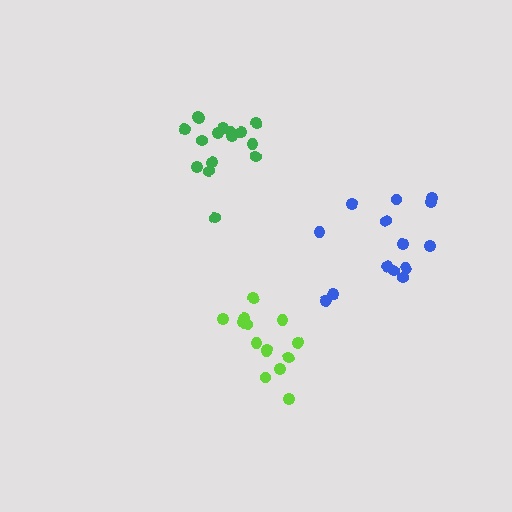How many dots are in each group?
Group 1: 16 dots, Group 2: 14 dots, Group 3: 14 dots (44 total).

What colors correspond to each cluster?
The clusters are colored: green, blue, lime.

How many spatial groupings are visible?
There are 3 spatial groupings.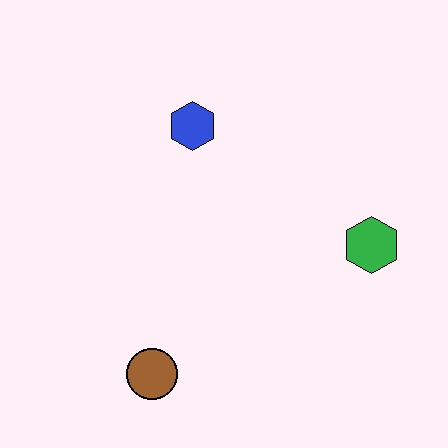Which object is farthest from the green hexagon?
The brown circle is farthest from the green hexagon.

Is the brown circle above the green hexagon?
No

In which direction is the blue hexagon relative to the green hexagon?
The blue hexagon is to the left of the green hexagon.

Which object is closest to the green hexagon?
The blue hexagon is closest to the green hexagon.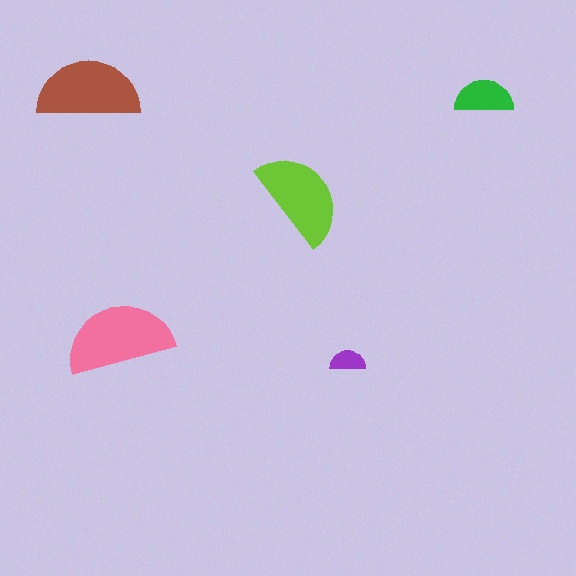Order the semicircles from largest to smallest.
the pink one, the brown one, the lime one, the green one, the purple one.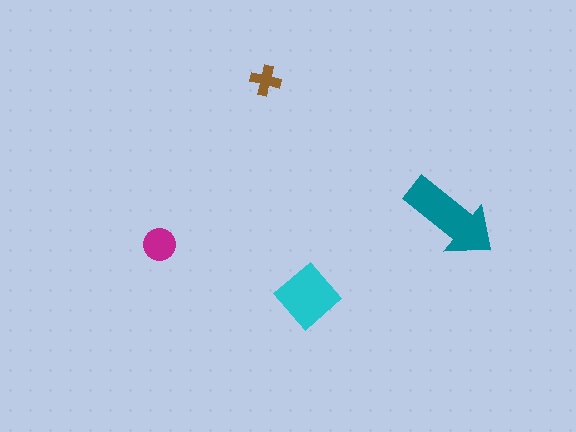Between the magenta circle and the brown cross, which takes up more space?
The magenta circle.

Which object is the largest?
The teal arrow.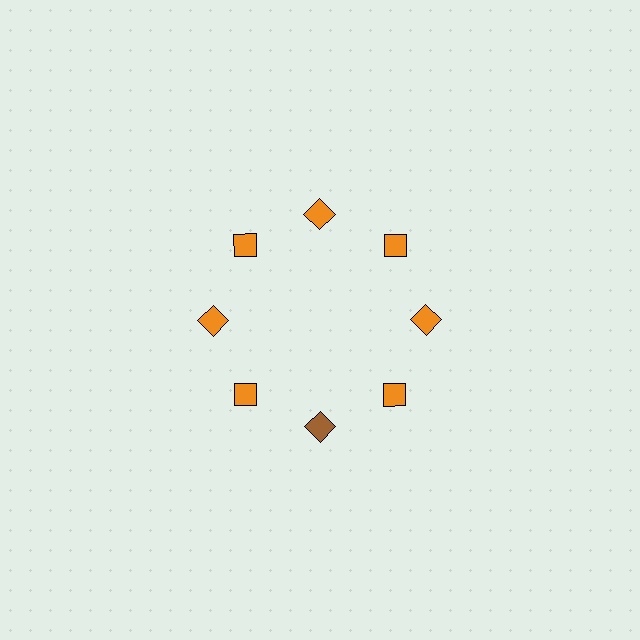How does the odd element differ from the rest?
It has a different color: brown instead of orange.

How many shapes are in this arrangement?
There are 8 shapes arranged in a ring pattern.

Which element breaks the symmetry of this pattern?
The brown diamond at roughly the 6 o'clock position breaks the symmetry. All other shapes are orange diamonds.